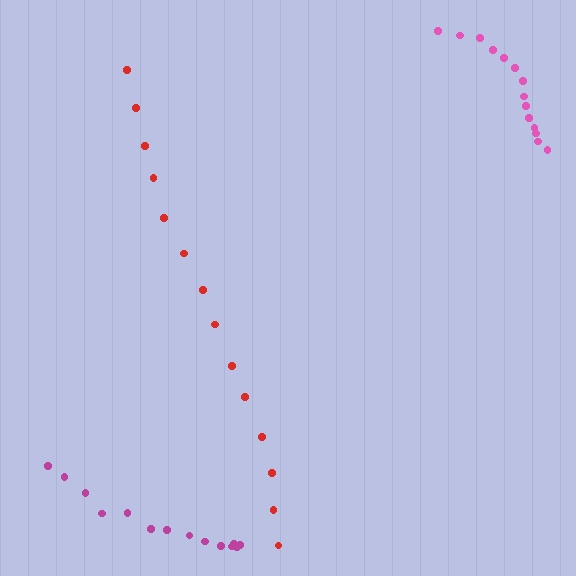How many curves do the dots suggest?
There are 3 distinct paths.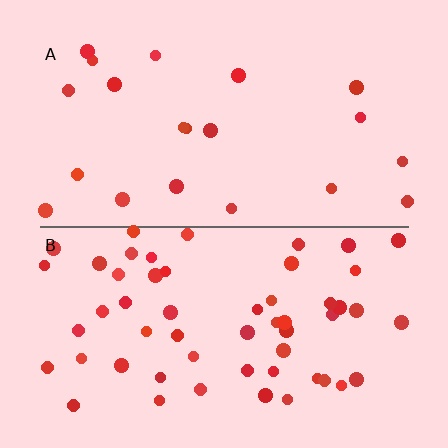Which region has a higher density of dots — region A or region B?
B (the bottom).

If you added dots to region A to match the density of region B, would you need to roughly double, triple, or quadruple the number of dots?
Approximately triple.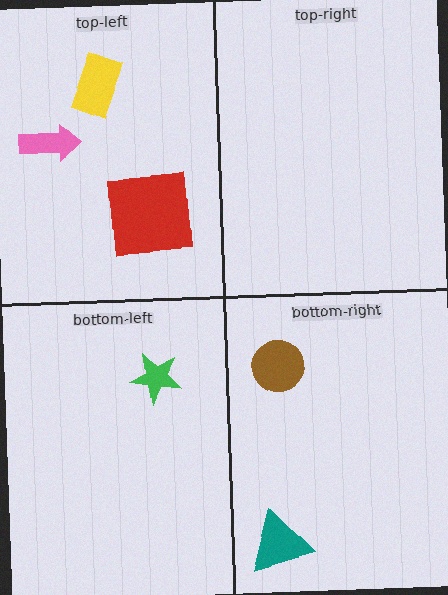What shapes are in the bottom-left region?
The green star.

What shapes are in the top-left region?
The red square, the pink arrow, the yellow rectangle.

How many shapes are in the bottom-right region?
2.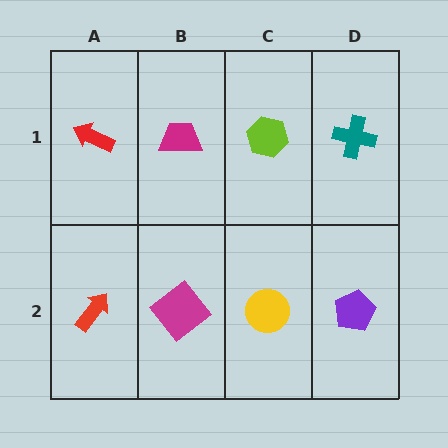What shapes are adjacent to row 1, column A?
A red arrow (row 2, column A), a magenta trapezoid (row 1, column B).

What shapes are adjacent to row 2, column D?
A teal cross (row 1, column D), a yellow circle (row 2, column C).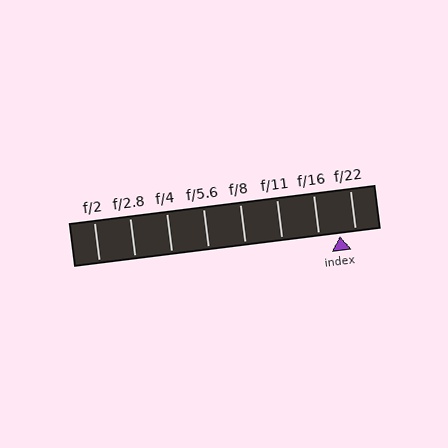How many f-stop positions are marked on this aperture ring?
There are 8 f-stop positions marked.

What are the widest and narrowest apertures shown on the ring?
The widest aperture shown is f/2 and the narrowest is f/22.